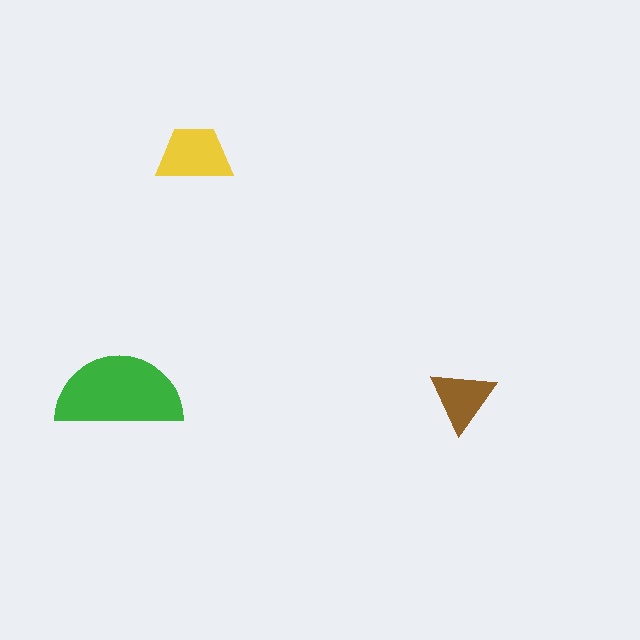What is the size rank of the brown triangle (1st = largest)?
3rd.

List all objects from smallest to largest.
The brown triangle, the yellow trapezoid, the green semicircle.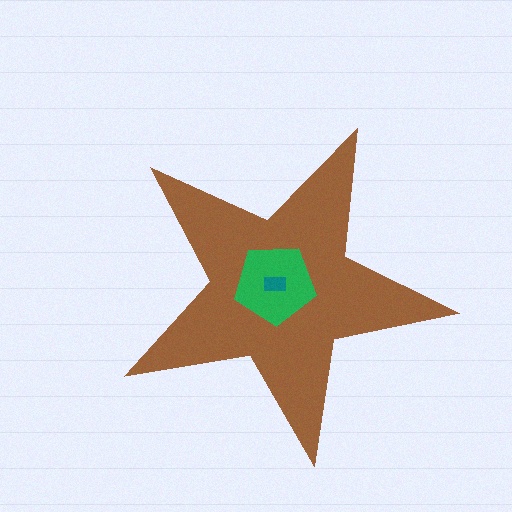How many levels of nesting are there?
3.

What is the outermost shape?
The brown star.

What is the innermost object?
The teal rectangle.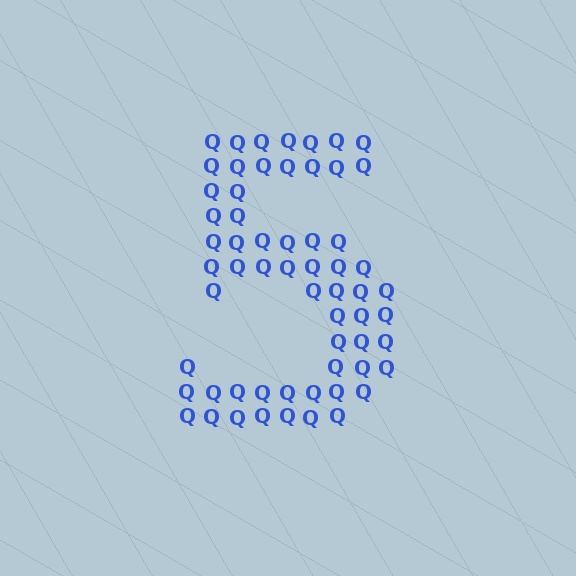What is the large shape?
The large shape is the digit 5.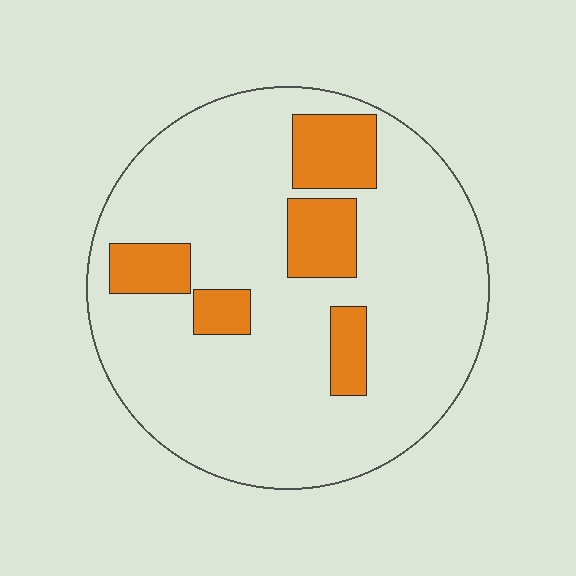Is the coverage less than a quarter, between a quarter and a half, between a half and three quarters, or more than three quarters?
Less than a quarter.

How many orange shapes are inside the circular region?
5.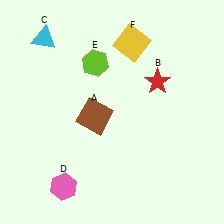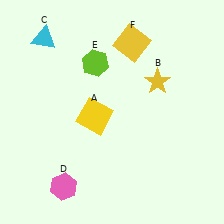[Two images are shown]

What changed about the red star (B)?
In Image 1, B is red. In Image 2, it changed to yellow.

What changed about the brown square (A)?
In Image 1, A is brown. In Image 2, it changed to yellow.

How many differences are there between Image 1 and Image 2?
There are 2 differences between the two images.